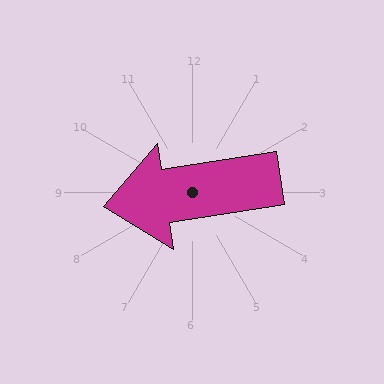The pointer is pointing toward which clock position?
Roughly 9 o'clock.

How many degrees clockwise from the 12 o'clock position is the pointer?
Approximately 261 degrees.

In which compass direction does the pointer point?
West.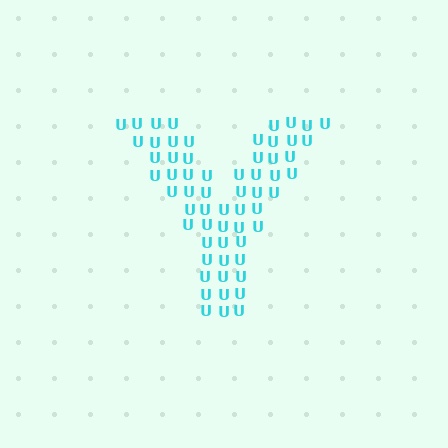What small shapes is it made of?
It is made of small letter U's.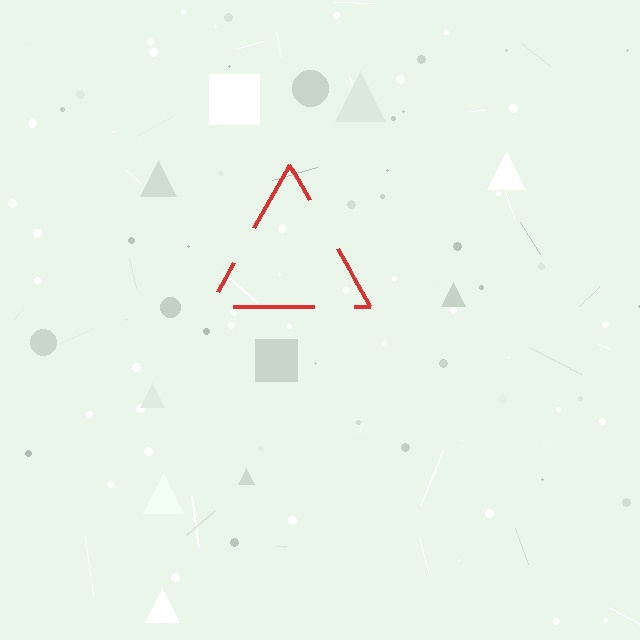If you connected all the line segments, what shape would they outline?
They would outline a triangle.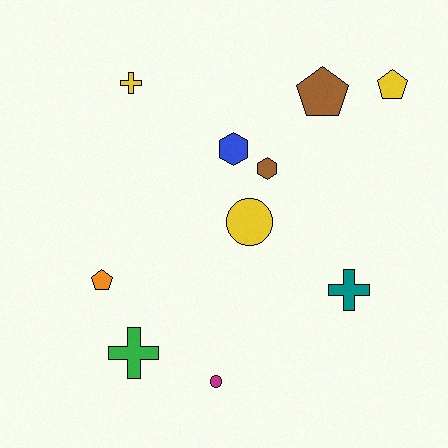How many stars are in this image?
There are no stars.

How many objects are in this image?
There are 10 objects.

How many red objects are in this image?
There are no red objects.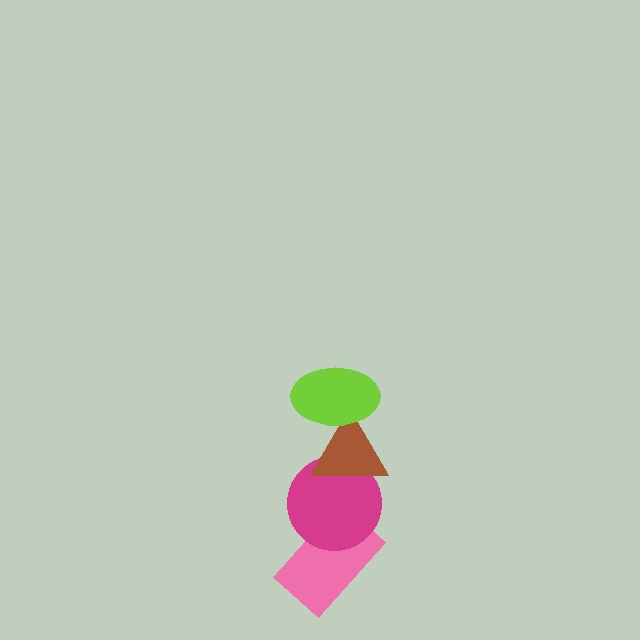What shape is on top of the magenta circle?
The brown triangle is on top of the magenta circle.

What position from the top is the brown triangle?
The brown triangle is 2nd from the top.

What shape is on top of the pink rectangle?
The magenta circle is on top of the pink rectangle.